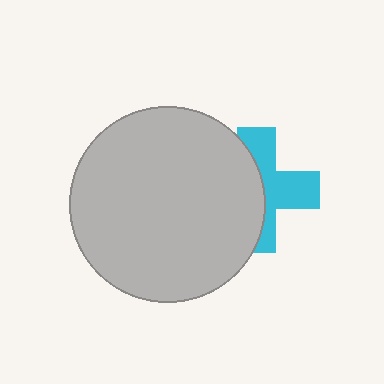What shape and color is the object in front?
The object in front is a light gray circle.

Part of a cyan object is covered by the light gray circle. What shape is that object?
It is a cross.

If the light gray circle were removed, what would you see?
You would see the complete cyan cross.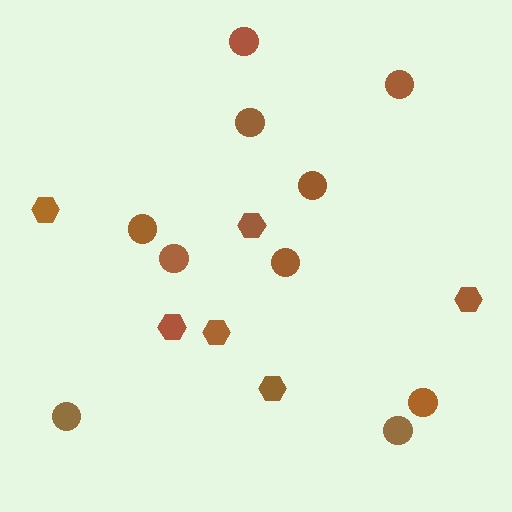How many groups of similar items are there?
There are 2 groups: one group of circles (10) and one group of hexagons (6).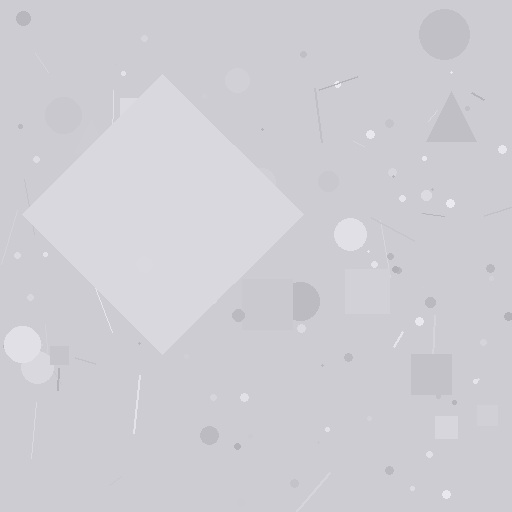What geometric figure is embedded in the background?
A diamond is embedded in the background.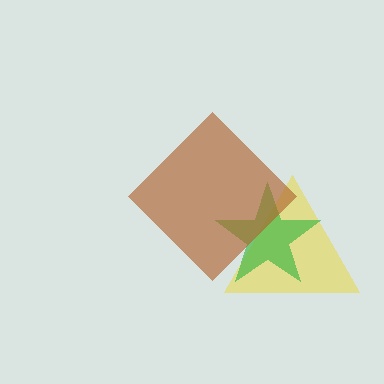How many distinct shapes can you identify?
There are 3 distinct shapes: a yellow triangle, a green star, a brown diamond.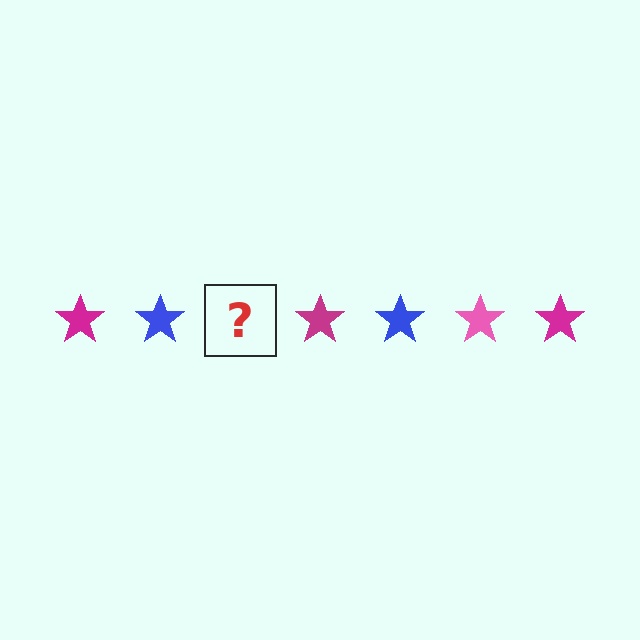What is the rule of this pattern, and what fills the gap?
The rule is that the pattern cycles through magenta, blue, pink stars. The gap should be filled with a pink star.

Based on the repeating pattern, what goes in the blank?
The blank should be a pink star.